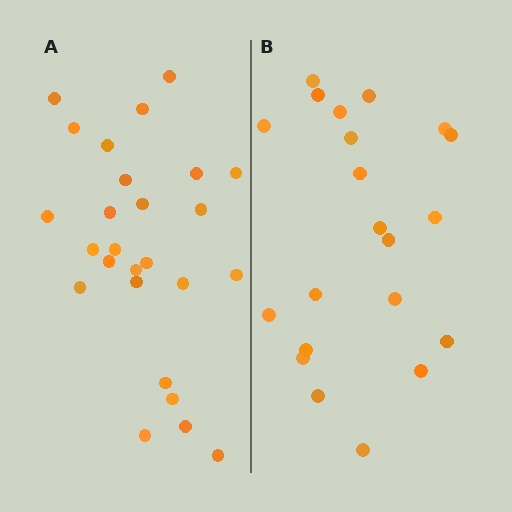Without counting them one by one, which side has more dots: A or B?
Region A (the left region) has more dots.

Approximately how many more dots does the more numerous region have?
Region A has about 5 more dots than region B.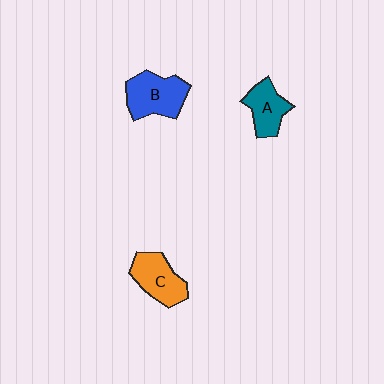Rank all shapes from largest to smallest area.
From largest to smallest: B (blue), C (orange), A (teal).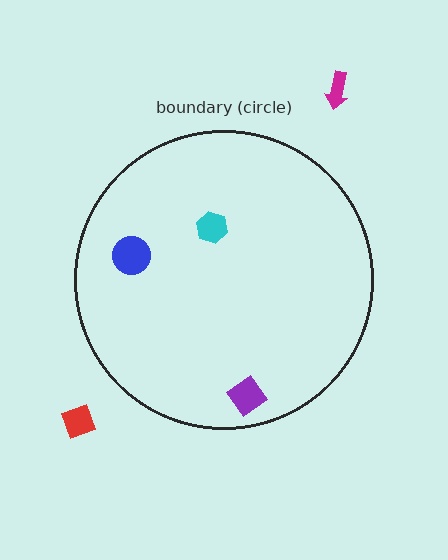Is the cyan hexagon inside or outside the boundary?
Inside.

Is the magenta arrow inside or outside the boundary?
Outside.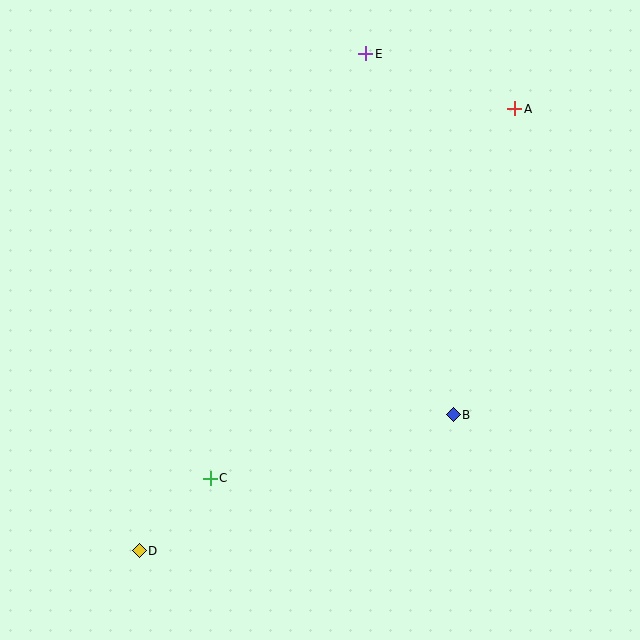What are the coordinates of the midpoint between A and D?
The midpoint between A and D is at (327, 330).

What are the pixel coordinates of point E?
Point E is at (366, 54).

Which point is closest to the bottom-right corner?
Point B is closest to the bottom-right corner.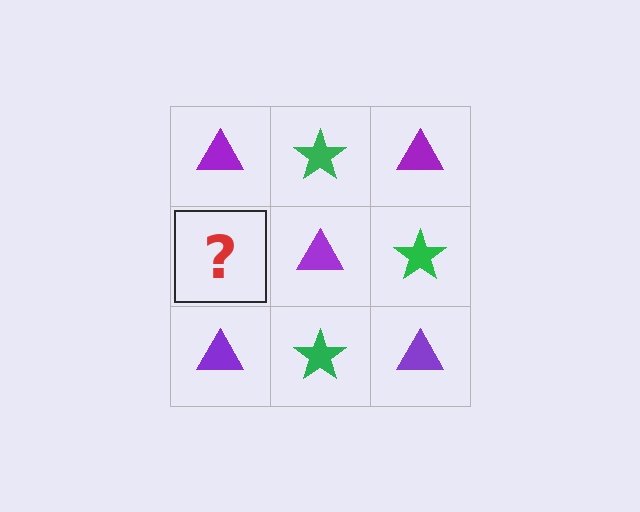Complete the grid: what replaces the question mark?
The question mark should be replaced with a green star.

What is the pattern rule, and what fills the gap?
The rule is that it alternates purple triangle and green star in a checkerboard pattern. The gap should be filled with a green star.